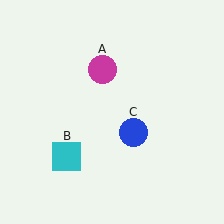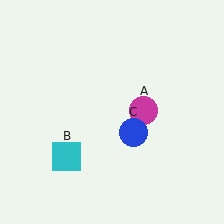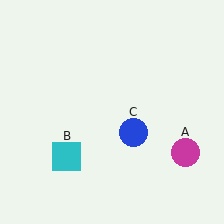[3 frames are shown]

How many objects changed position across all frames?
1 object changed position: magenta circle (object A).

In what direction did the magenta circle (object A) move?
The magenta circle (object A) moved down and to the right.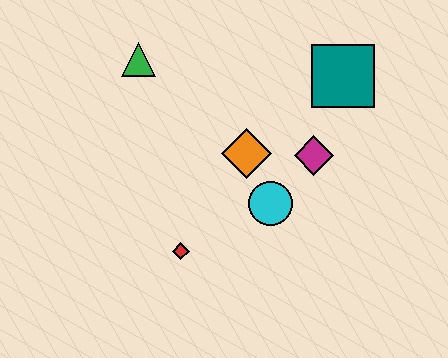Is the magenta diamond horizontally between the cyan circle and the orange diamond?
No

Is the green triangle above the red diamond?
Yes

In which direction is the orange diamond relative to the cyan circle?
The orange diamond is above the cyan circle.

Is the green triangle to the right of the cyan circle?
No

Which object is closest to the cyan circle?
The orange diamond is closest to the cyan circle.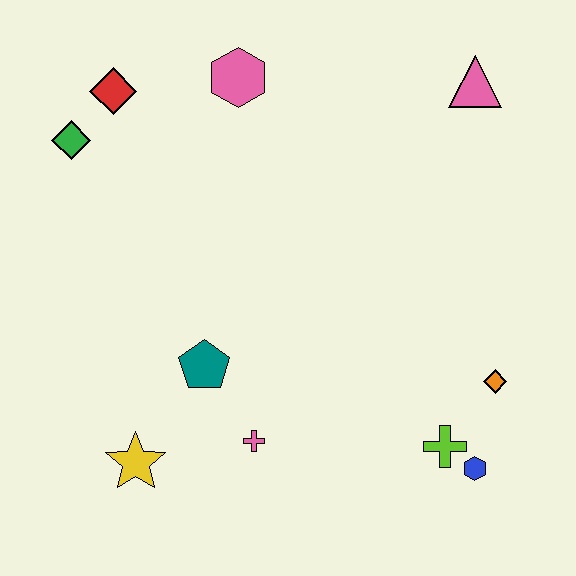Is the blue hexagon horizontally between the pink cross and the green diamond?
No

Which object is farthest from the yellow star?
The pink triangle is farthest from the yellow star.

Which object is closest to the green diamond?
The red diamond is closest to the green diamond.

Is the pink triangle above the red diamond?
Yes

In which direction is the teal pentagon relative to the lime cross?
The teal pentagon is to the left of the lime cross.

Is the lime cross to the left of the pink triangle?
Yes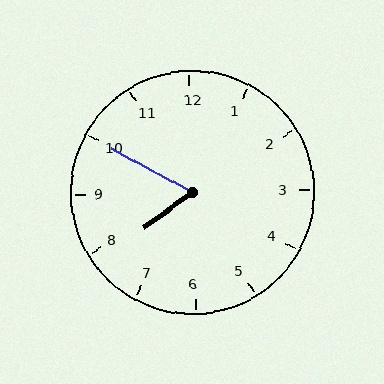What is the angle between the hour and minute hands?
Approximately 65 degrees.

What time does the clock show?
7:50.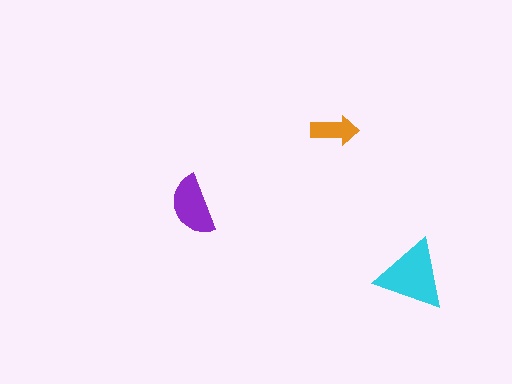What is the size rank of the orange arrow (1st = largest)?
3rd.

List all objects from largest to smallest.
The cyan triangle, the purple semicircle, the orange arrow.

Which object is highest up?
The orange arrow is topmost.